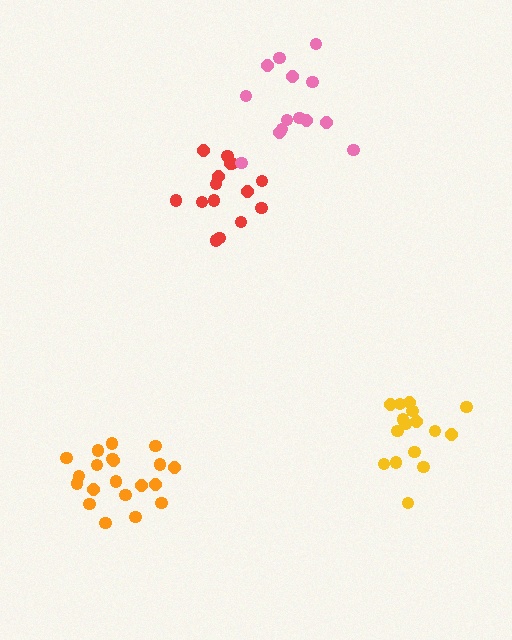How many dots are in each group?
Group 1: 20 dots, Group 2: 16 dots, Group 3: 15 dots, Group 4: 14 dots (65 total).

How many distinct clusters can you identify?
There are 4 distinct clusters.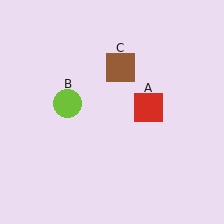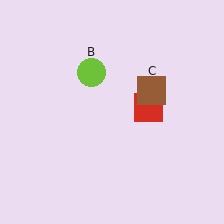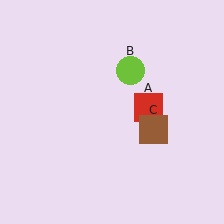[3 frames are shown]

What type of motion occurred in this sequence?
The lime circle (object B), brown square (object C) rotated clockwise around the center of the scene.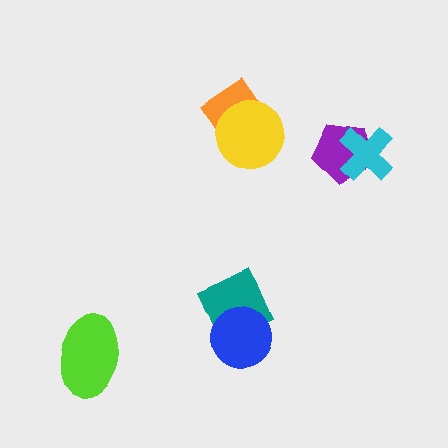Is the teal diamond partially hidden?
Yes, it is partially covered by another shape.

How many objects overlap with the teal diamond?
1 object overlaps with the teal diamond.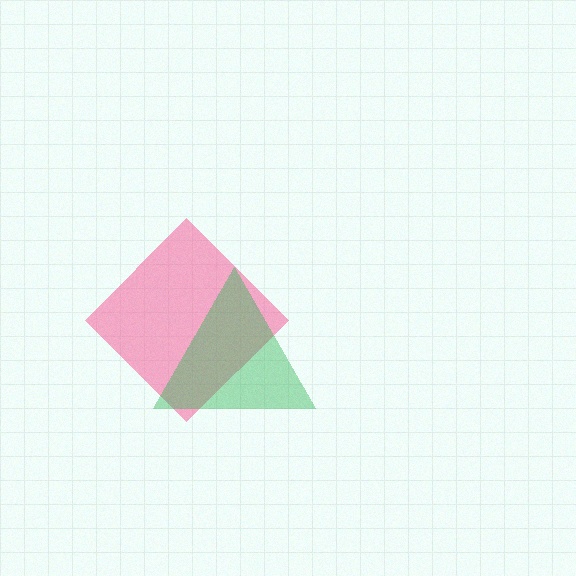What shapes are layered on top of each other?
The layered shapes are: a pink diamond, a green triangle.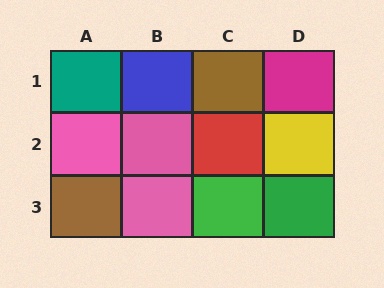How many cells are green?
2 cells are green.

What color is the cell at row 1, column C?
Brown.